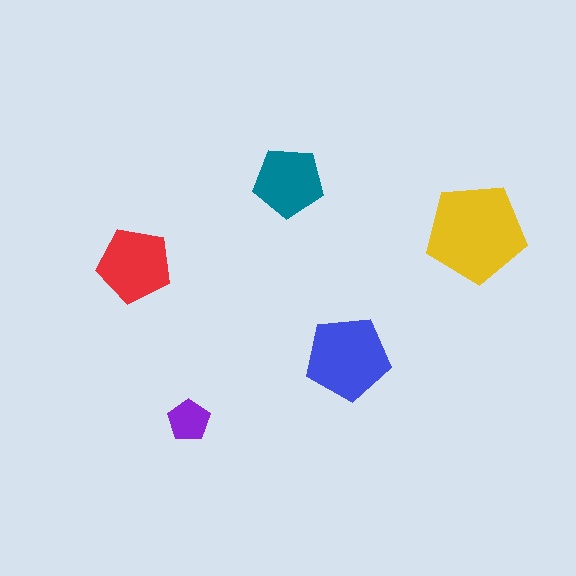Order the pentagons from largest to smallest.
the yellow one, the blue one, the red one, the teal one, the purple one.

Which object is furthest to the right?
The yellow pentagon is rightmost.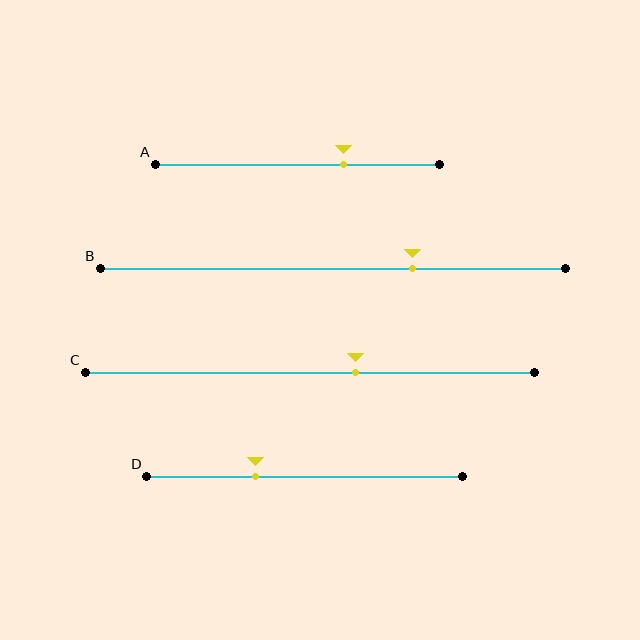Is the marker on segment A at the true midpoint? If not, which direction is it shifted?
No, the marker on segment A is shifted to the right by about 16% of the segment length.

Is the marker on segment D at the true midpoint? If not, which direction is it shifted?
No, the marker on segment D is shifted to the left by about 15% of the segment length.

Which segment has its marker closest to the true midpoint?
Segment C has its marker closest to the true midpoint.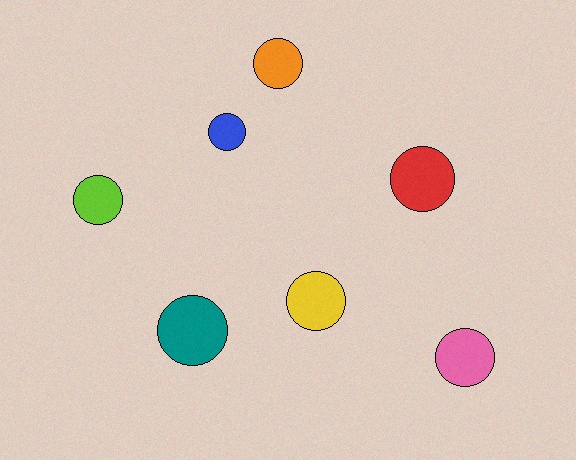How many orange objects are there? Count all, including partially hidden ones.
There is 1 orange object.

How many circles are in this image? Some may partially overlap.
There are 7 circles.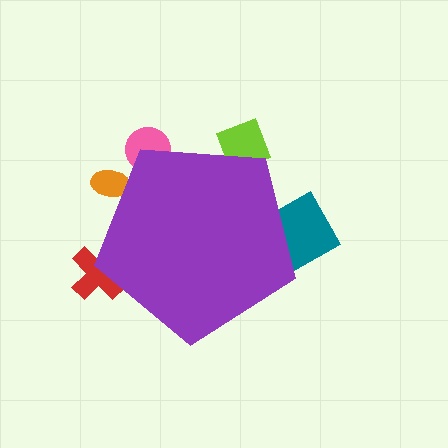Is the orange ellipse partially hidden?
Yes, the orange ellipse is partially hidden behind the purple pentagon.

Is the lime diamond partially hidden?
Yes, the lime diamond is partially hidden behind the purple pentagon.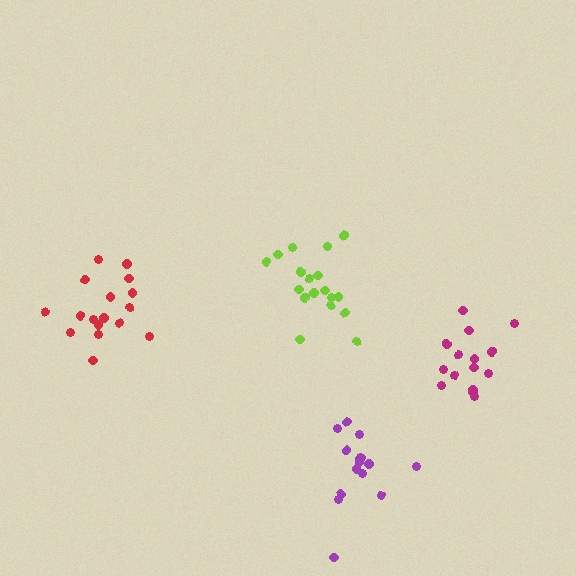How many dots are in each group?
Group 1: 18 dots, Group 2: 17 dots, Group 3: 15 dots, Group 4: 15 dots (65 total).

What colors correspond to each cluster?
The clusters are colored: lime, red, purple, magenta.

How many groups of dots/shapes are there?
There are 4 groups.